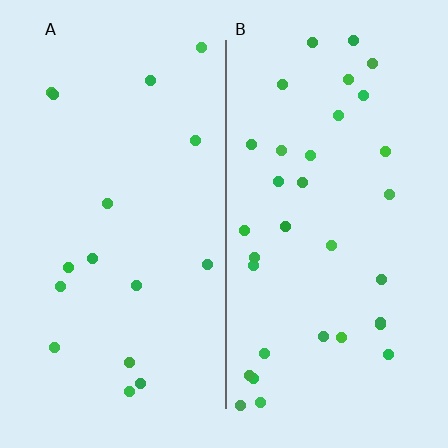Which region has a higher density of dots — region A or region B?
B (the right).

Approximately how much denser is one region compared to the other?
Approximately 2.0× — region B over region A.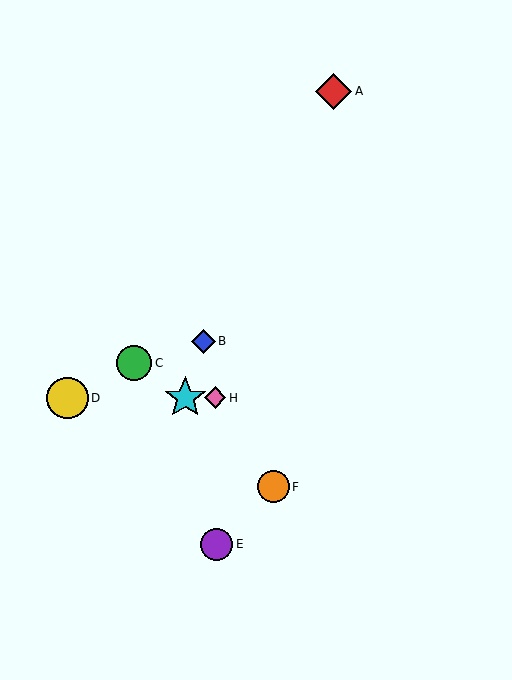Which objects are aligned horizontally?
Objects D, G, H are aligned horizontally.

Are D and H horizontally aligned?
Yes, both are at y≈398.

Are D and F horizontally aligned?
No, D is at y≈398 and F is at y≈487.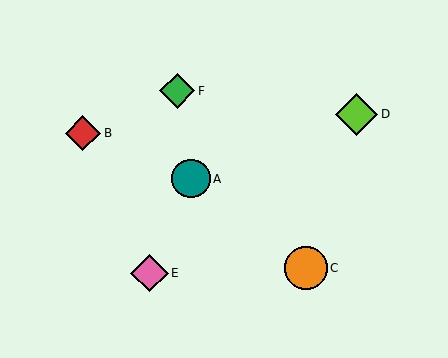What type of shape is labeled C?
Shape C is an orange circle.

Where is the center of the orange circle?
The center of the orange circle is at (306, 268).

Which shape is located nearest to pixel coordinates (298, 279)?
The orange circle (labeled C) at (306, 268) is nearest to that location.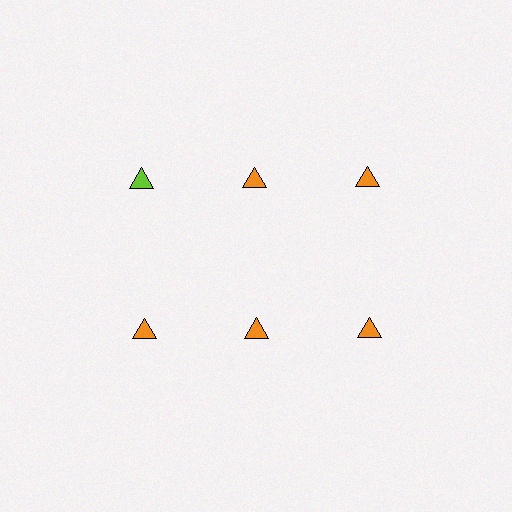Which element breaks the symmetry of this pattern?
The lime triangle in the top row, leftmost column breaks the symmetry. All other shapes are orange triangles.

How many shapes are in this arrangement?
There are 6 shapes arranged in a grid pattern.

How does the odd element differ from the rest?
It has a different color: lime instead of orange.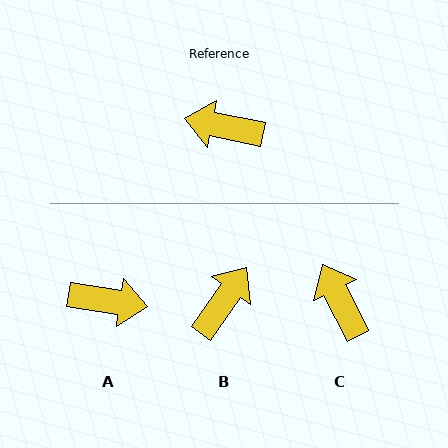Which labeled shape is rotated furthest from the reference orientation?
A, about 178 degrees away.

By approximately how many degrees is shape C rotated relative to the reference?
Approximately 52 degrees clockwise.